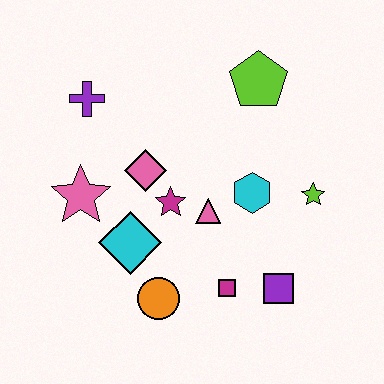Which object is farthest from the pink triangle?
The purple cross is farthest from the pink triangle.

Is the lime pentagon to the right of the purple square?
No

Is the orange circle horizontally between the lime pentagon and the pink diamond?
Yes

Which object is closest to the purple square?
The magenta square is closest to the purple square.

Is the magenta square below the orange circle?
No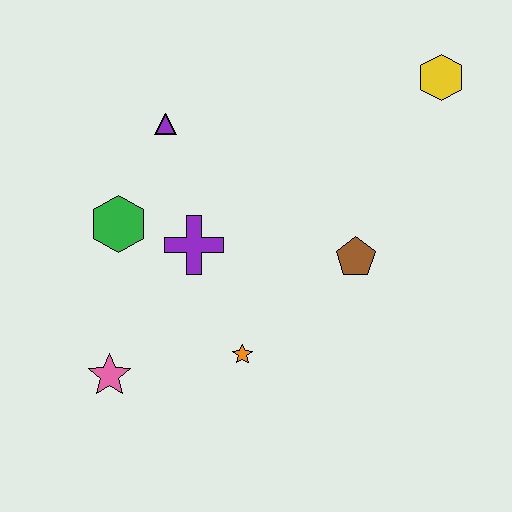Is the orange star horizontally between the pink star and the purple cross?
No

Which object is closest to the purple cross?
The green hexagon is closest to the purple cross.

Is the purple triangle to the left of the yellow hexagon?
Yes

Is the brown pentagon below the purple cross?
Yes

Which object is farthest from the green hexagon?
The yellow hexagon is farthest from the green hexagon.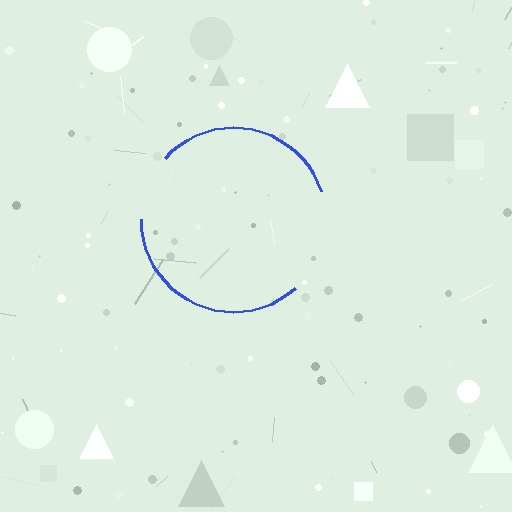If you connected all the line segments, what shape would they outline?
They would outline a circle.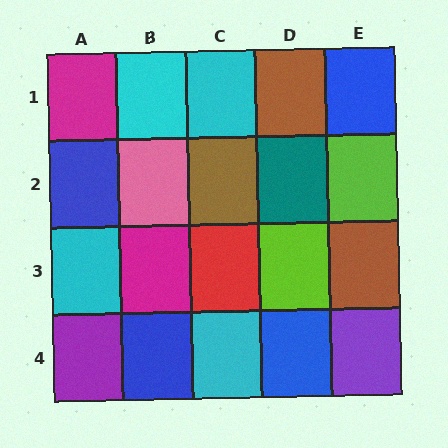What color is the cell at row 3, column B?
Magenta.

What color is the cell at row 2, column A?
Blue.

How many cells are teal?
1 cell is teal.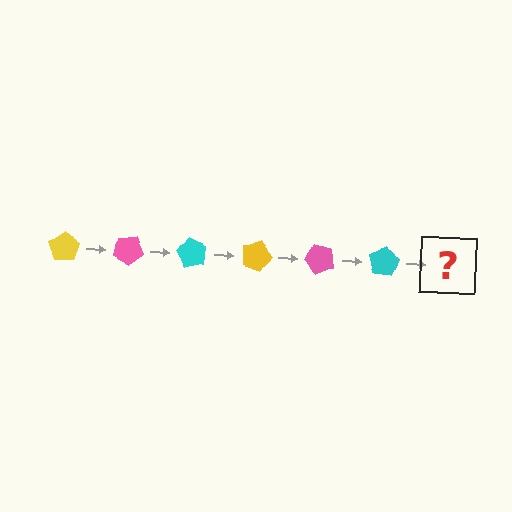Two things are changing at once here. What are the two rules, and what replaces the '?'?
The two rules are that it rotates 30 degrees each step and the color cycles through yellow, pink, and cyan. The '?' should be a yellow pentagon, rotated 180 degrees from the start.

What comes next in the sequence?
The next element should be a yellow pentagon, rotated 180 degrees from the start.